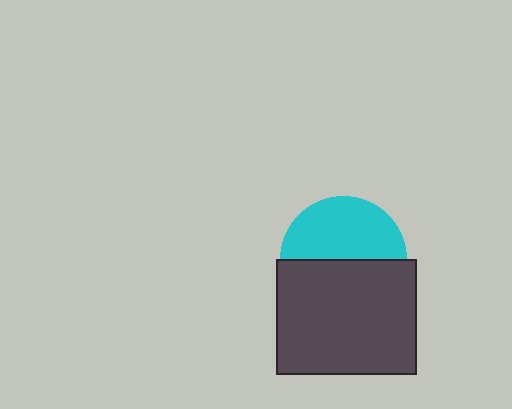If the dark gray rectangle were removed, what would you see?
You would see the complete cyan circle.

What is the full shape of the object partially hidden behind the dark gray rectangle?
The partially hidden object is a cyan circle.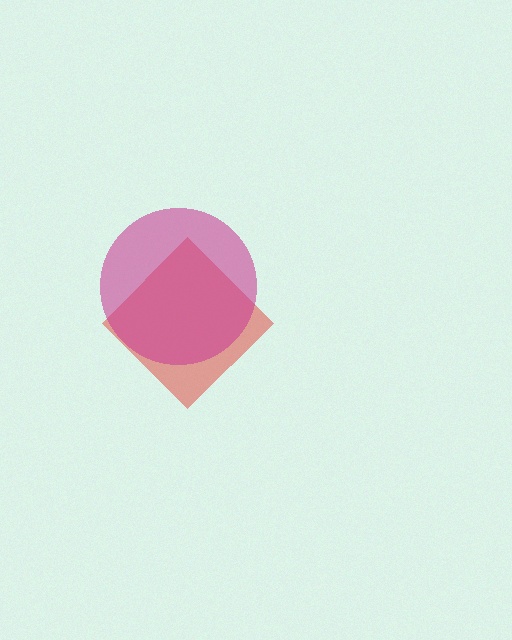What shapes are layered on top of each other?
The layered shapes are: a red diamond, a magenta circle.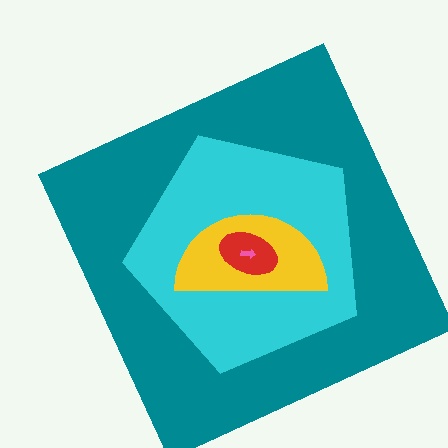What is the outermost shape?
The teal square.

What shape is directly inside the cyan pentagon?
The yellow semicircle.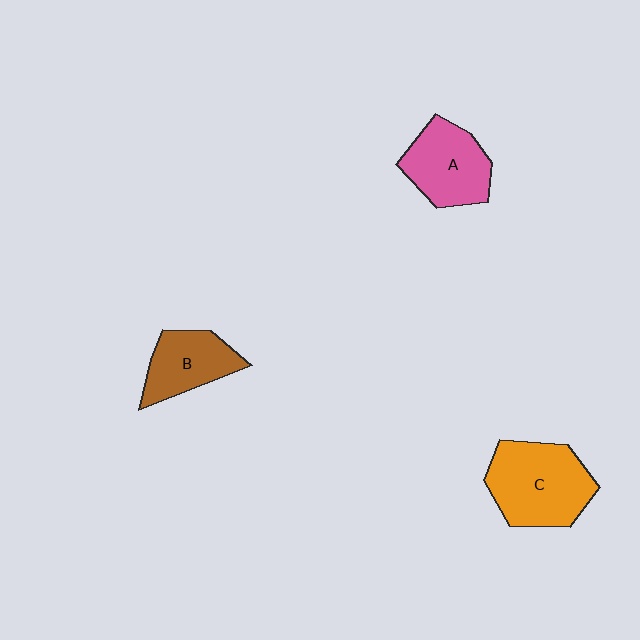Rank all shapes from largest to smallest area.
From largest to smallest: C (orange), A (pink), B (brown).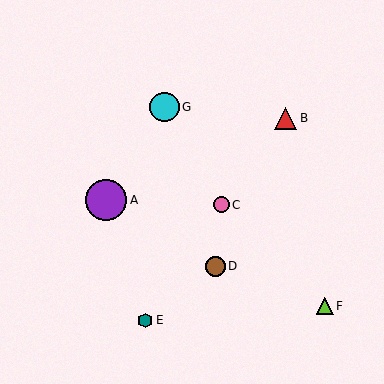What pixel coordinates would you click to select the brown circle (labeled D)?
Click at (215, 266) to select the brown circle D.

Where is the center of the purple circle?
The center of the purple circle is at (106, 200).